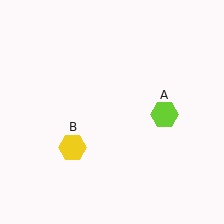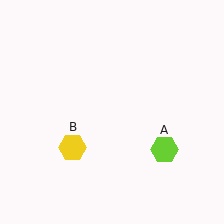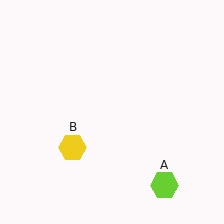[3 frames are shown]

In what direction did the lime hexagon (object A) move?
The lime hexagon (object A) moved down.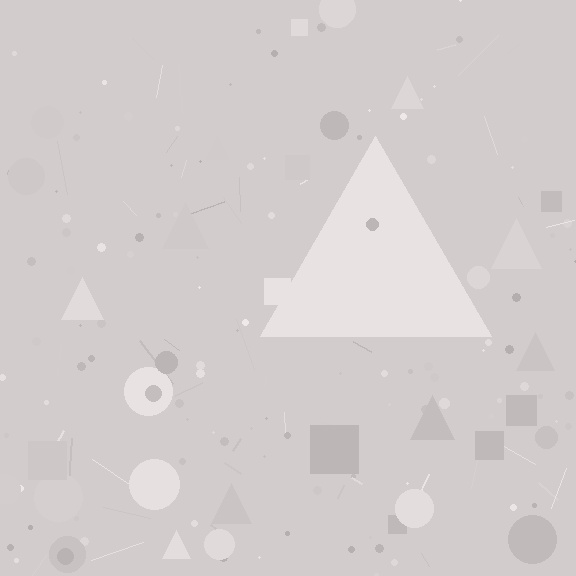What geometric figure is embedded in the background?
A triangle is embedded in the background.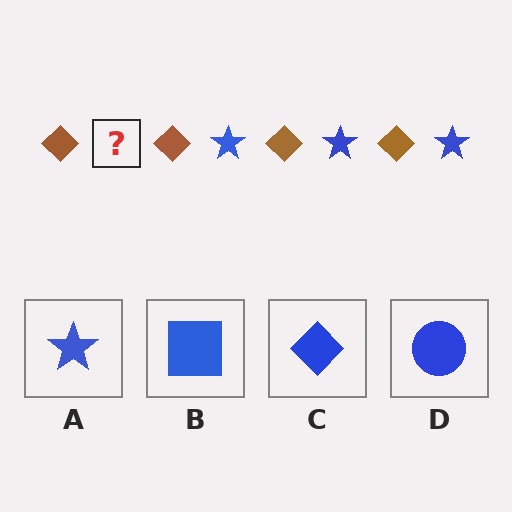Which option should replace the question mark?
Option A.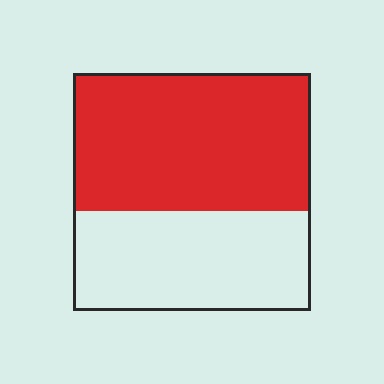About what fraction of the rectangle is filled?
About three fifths (3/5).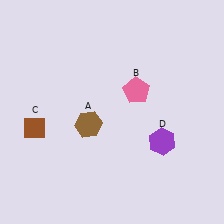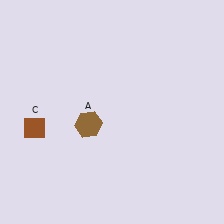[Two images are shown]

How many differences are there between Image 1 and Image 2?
There are 2 differences between the two images.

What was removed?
The purple hexagon (D), the pink pentagon (B) were removed in Image 2.